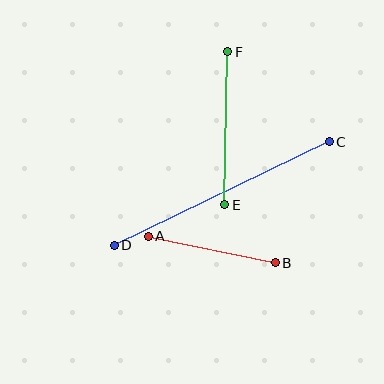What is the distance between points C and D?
The distance is approximately 239 pixels.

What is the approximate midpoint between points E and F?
The midpoint is at approximately (226, 128) pixels.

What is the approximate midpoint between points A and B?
The midpoint is at approximately (212, 250) pixels.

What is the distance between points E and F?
The distance is approximately 153 pixels.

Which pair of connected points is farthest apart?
Points C and D are farthest apart.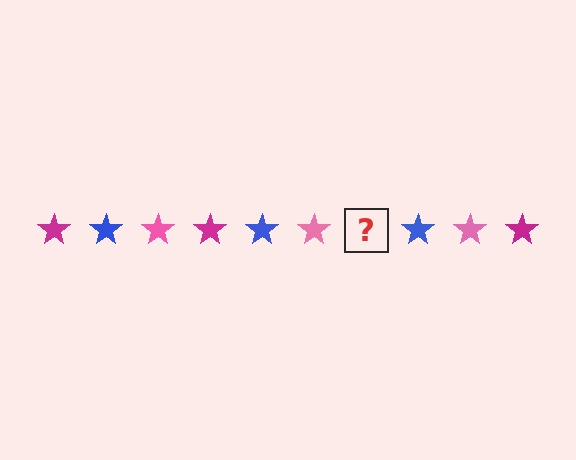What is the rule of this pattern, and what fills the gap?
The rule is that the pattern cycles through magenta, blue, pink stars. The gap should be filled with a magenta star.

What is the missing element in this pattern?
The missing element is a magenta star.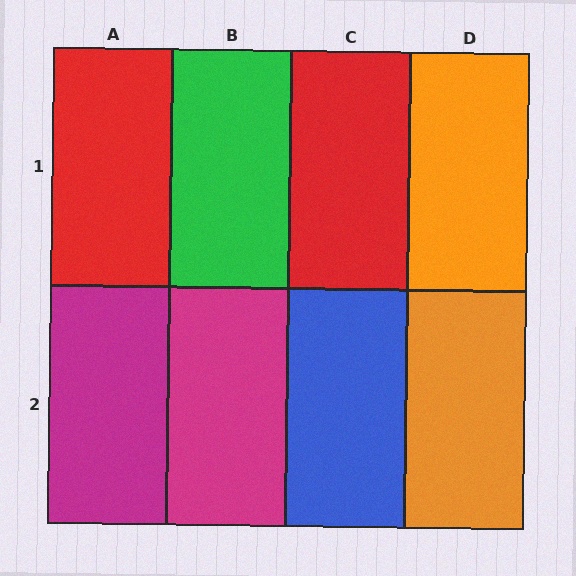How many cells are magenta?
2 cells are magenta.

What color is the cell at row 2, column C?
Blue.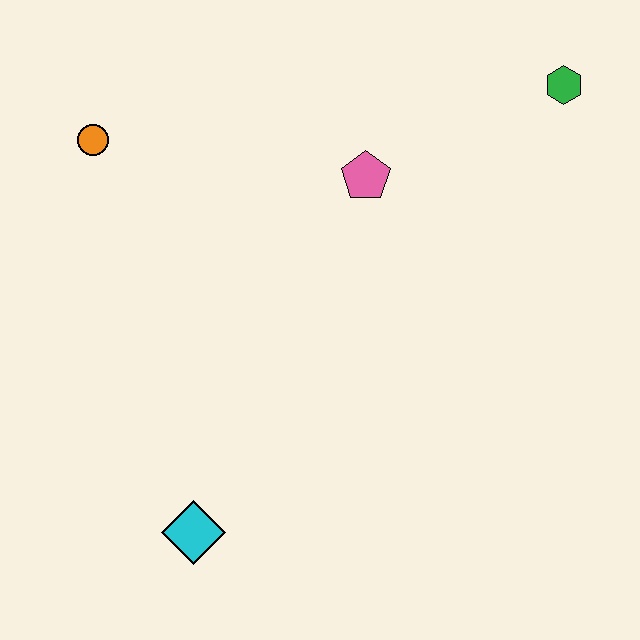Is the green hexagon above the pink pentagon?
Yes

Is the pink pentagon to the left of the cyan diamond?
No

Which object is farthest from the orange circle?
The green hexagon is farthest from the orange circle.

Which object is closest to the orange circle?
The pink pentagon is closest to the orange circle.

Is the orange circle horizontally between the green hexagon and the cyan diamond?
No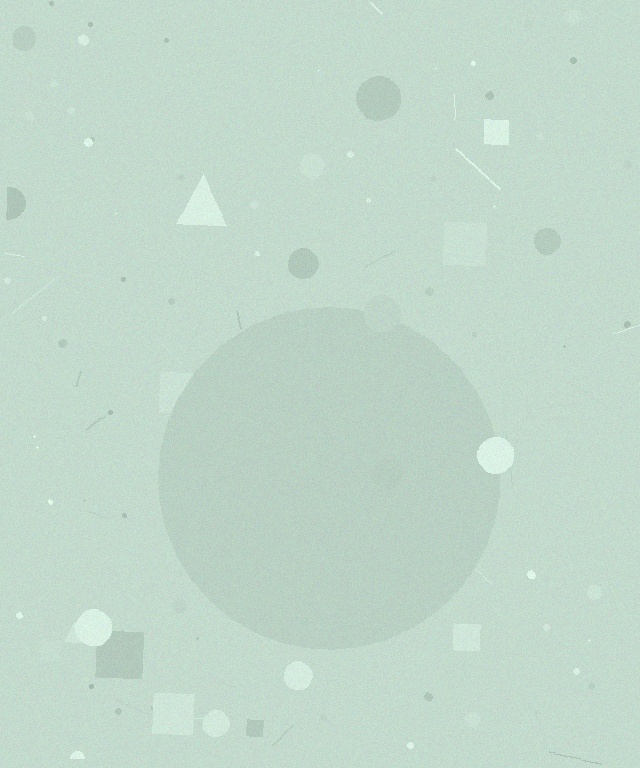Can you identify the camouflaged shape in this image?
The camouflaged shape is a circle.